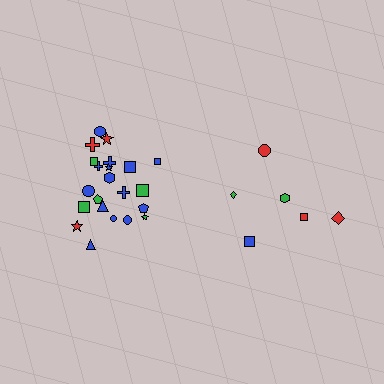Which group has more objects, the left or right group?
The left group.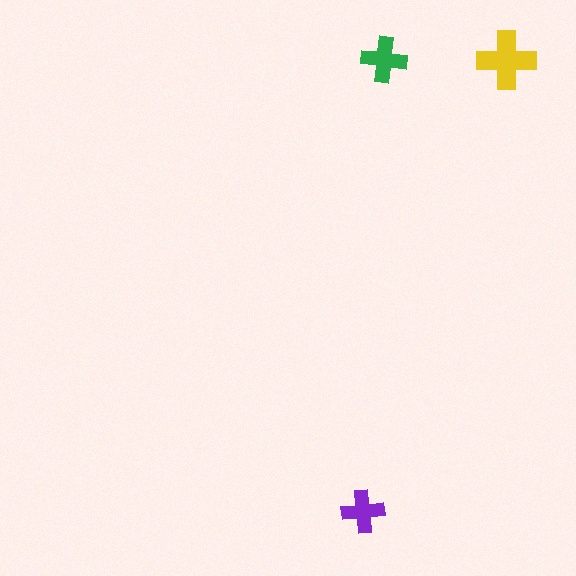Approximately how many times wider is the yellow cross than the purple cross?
About 1.5 times wider.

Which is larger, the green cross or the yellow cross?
The yellow one.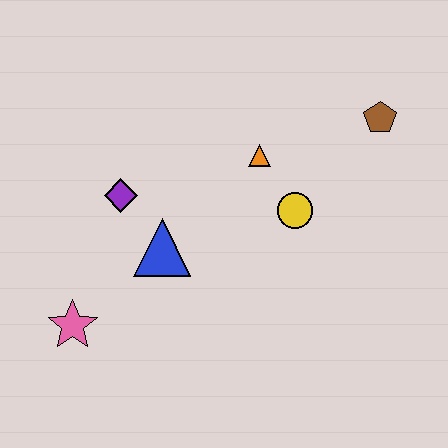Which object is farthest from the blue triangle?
The brown pentagon is farthest from the blue triangle.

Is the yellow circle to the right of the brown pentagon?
No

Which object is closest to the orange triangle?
The yellow circle is closest to the orange triangle.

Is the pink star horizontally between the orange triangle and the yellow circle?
No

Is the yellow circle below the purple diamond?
Yes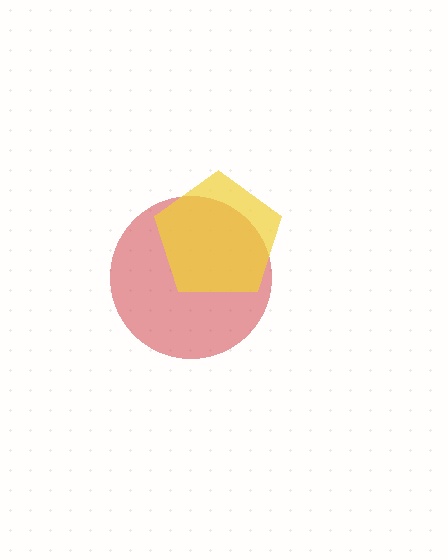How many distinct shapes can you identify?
There are 2 distinct shapes: a red circle, a yellow pentagon.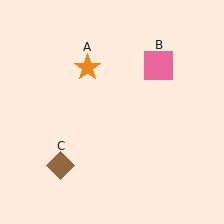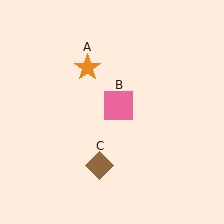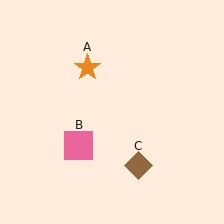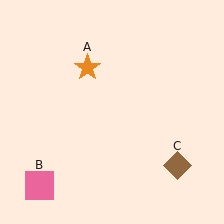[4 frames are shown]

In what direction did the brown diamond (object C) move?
The brown diamond (object C) moved right.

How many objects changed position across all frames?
2 objects changed position: pink square (object B), brown diamond (object C).